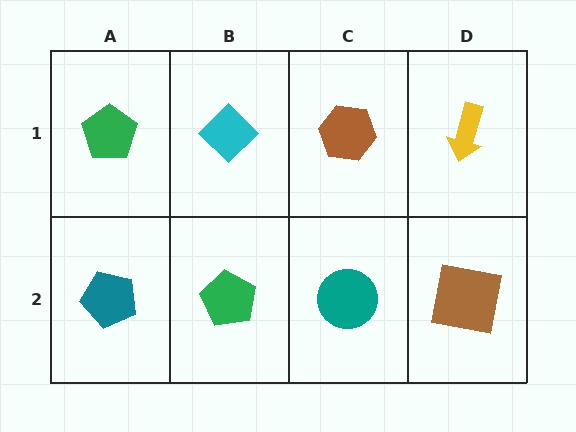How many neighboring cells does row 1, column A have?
2.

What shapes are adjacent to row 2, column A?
A green pentagon (row 1, column A), a green pentagon (row 2, column B).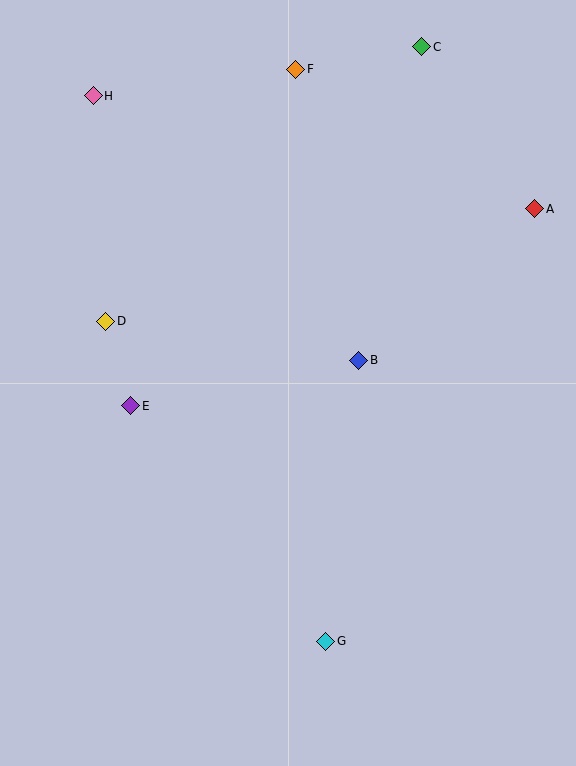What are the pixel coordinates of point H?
Point H is at (93, 96).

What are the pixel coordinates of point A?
Point A is at (535, 209).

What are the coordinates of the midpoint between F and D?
The midpoint between F and D is at (201, 195).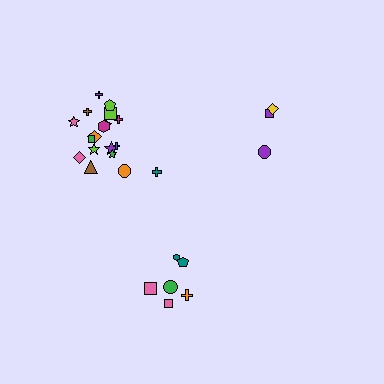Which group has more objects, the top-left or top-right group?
The top-left group.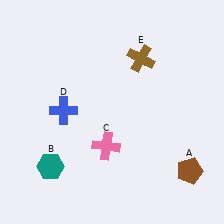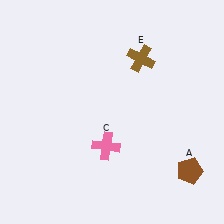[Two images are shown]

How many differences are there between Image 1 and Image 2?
There are 2 differences between the two images.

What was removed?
The teal hexagon (B), the blue cross (D) were removed in Image 2.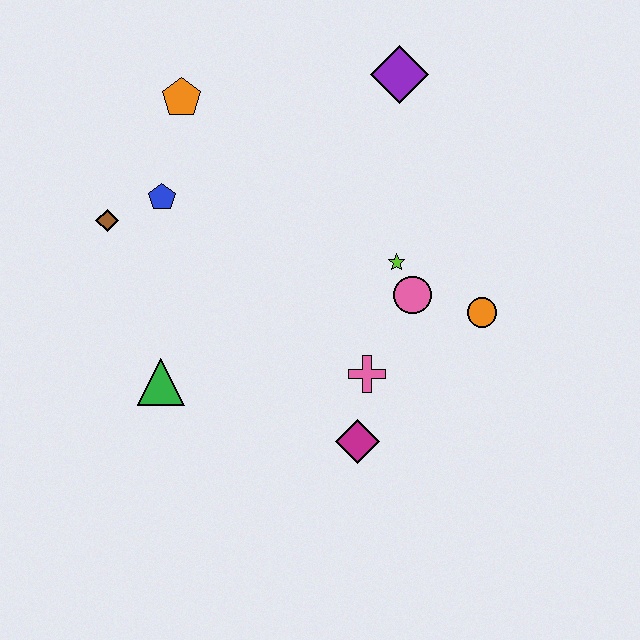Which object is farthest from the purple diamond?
The green triangle is farthest from the purple diamond.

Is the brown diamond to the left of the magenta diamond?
Yes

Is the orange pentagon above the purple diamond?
No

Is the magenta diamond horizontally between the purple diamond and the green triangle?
Yes